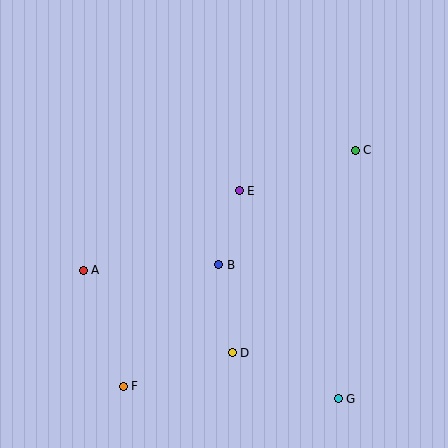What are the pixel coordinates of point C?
Point C is at (355, 150).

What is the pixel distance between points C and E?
The distance between C and E is 123 pixels.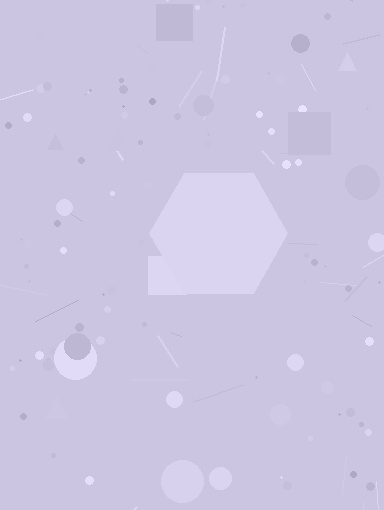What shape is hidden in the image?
A hexagon is hidden in the image.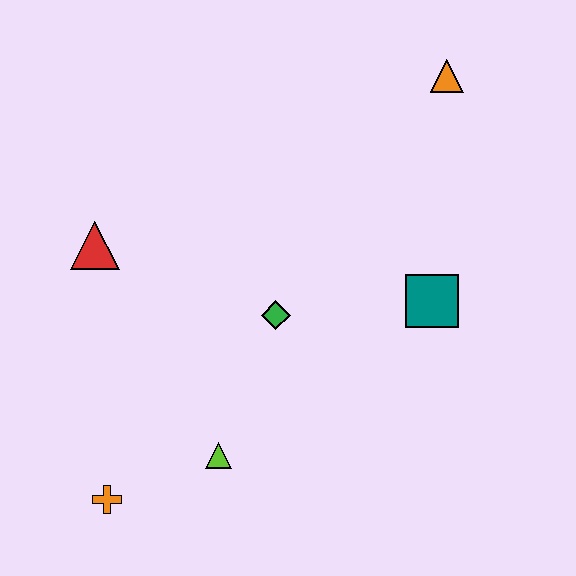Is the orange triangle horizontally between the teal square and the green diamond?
No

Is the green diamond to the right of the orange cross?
Yes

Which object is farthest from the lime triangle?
The orange triangle is farthest from the lime triangle.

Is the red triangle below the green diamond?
No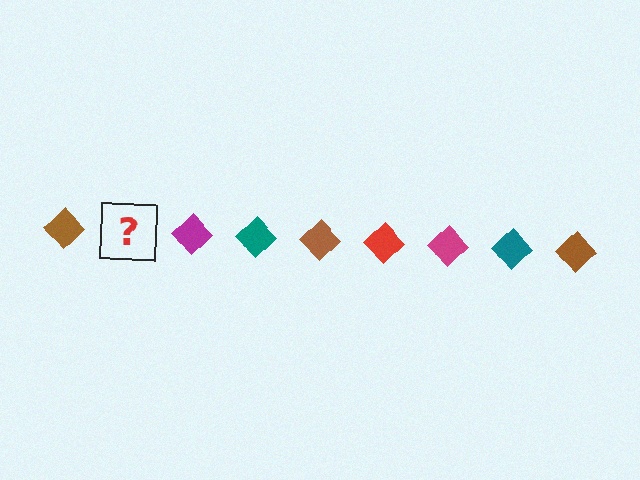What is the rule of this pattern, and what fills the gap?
The rule is that the pattern cycles through brown, red, magenta, teal diamonds. The gap should be filled with a red diamond.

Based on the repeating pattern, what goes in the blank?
The blank should be a red diamond.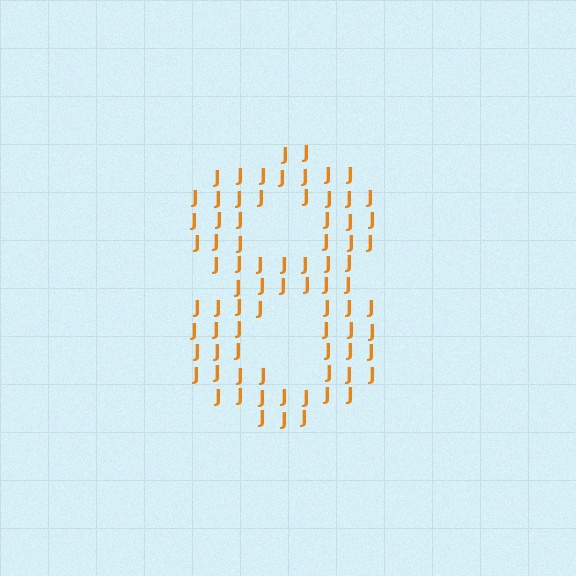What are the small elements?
The small elements are letter J's.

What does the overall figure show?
The overall figure shows the digit 8.